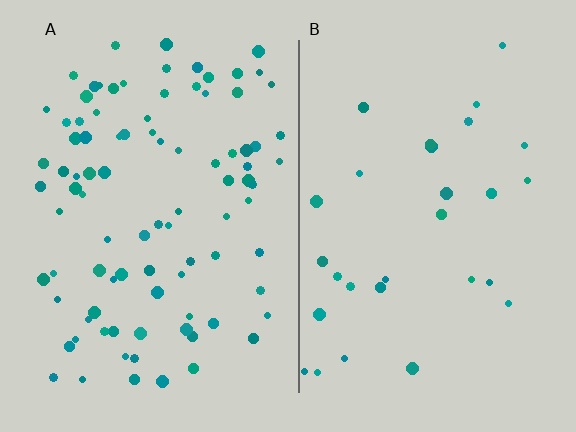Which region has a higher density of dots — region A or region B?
A (the left).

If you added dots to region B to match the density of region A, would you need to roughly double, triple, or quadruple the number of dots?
Approximately triple.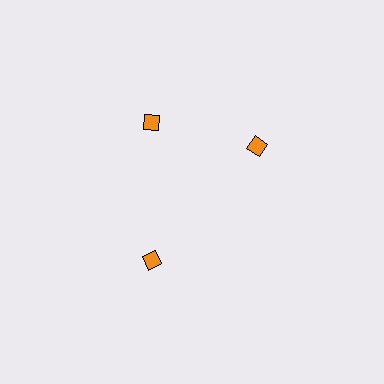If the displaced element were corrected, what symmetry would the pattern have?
It would have 3-fold rotational symmetry — the pattern would map onto itself every 120 degrees.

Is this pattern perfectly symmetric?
No. The 3 orange diamonds are arranged in a ring, but one element near the 3 o'clock position is rotated out of alignment along the ring, breaking the 3-fold rotational symmetry.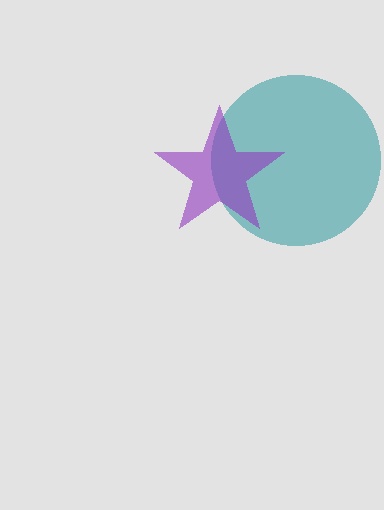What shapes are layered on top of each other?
The layered shapes are: a teal circle, a purple star.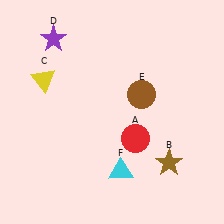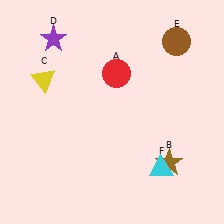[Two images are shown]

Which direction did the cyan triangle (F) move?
The cyan triangle (F) moved right.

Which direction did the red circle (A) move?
The red circle (A) moved up.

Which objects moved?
The objects that moved are: the red circle (A), the brown circle (E), the cyan triangle (F).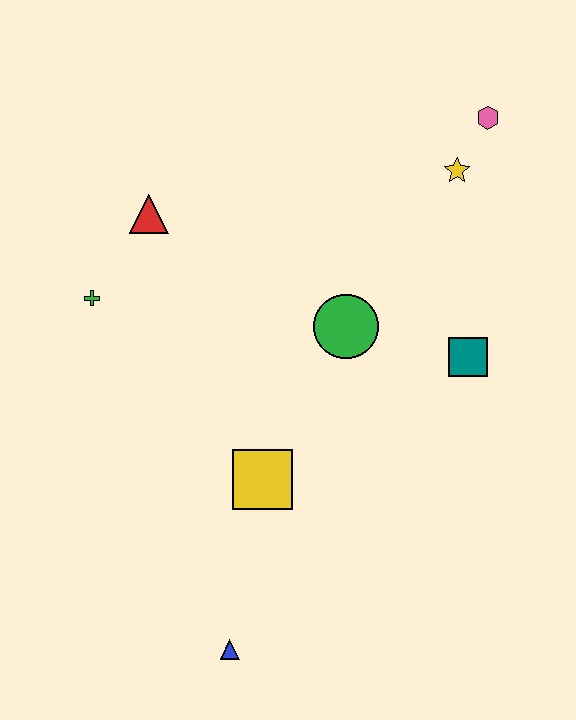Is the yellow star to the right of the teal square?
No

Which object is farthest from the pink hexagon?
The blue triangle is farthest from the pink hexagon.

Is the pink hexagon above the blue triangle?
Yes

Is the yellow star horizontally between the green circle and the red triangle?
No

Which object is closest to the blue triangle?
The yellow square is closest to the blue triangle.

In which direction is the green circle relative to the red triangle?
The green circle is to the right of the red triangle.